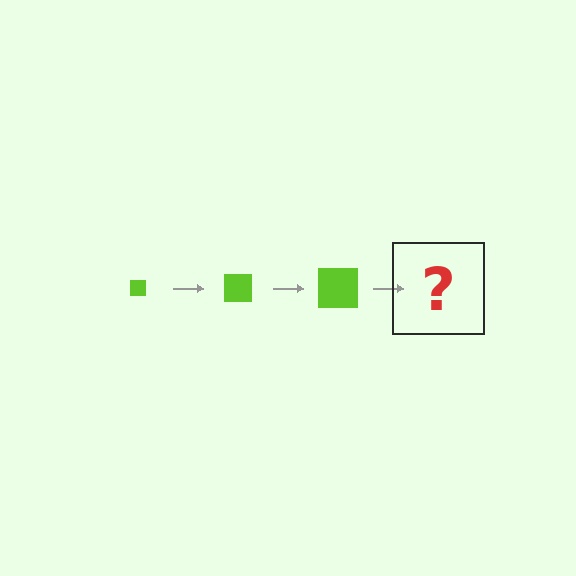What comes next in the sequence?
The next element should be a lime square, larger than the previous one.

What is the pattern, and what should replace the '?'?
The pattern is that the square gets progressively larger each step. The '?' should be a lime square, larger than the previous one.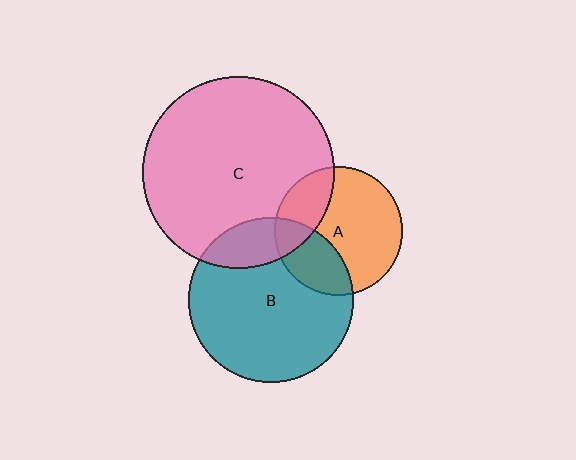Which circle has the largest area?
Circle C (pink).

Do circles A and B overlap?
Yes.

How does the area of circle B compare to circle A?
Approximately 1.7 times.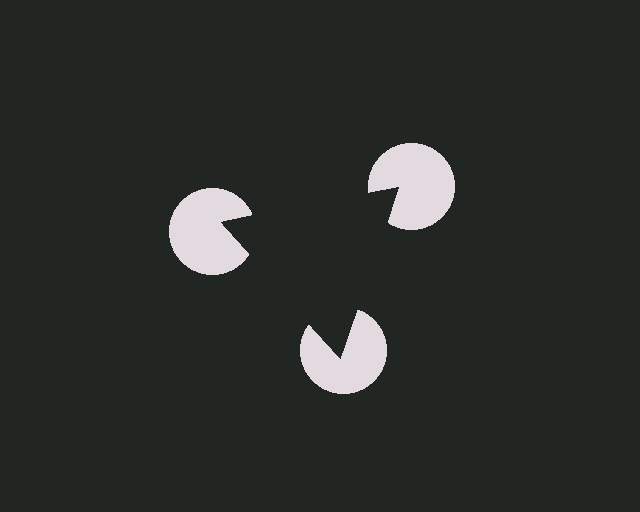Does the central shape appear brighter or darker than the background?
It typically appears slightly darker than the background, even though no actual brightness change is drawn.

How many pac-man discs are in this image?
There are 3 — one at each vertex of the illusory triangle.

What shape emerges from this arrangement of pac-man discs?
An illusory triangle — its edges are inferred from the aligned wedge cuts in the pac-man discs, not physically drawn.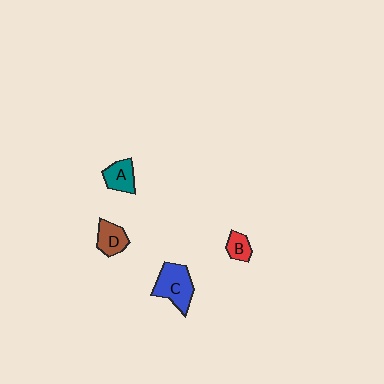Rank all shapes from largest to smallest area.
From largest to smallest: C (blue), D (brown), A (teal), B (red).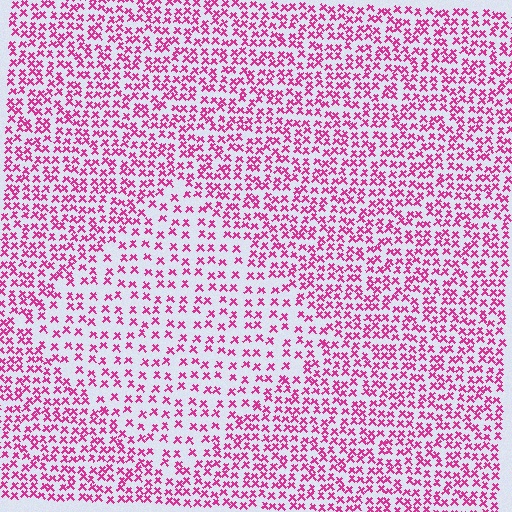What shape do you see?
I see a diamond.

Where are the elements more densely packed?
The elements are more densely packed outside the diamond boundary.